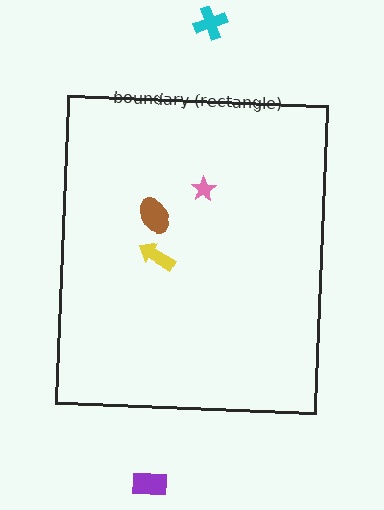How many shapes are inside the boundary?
3 inside, 2 outside.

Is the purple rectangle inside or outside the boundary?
Outside.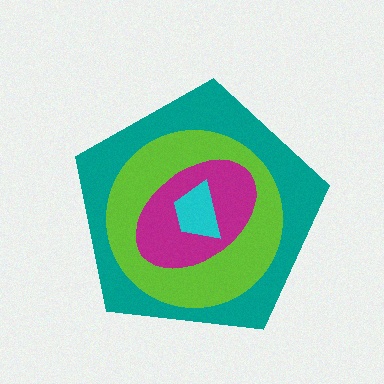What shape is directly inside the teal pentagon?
The lime circle.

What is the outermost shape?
The teal pentagon.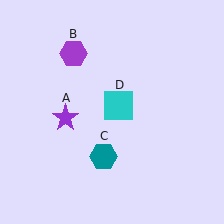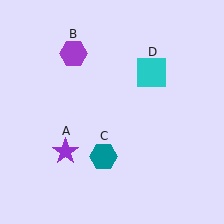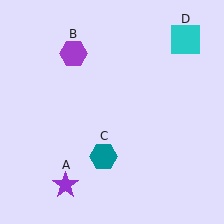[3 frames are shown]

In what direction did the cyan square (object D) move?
The cyan square (object D) moved up and to the right.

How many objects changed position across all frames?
2 objects changed position: purple star (object A), cyan square (object D).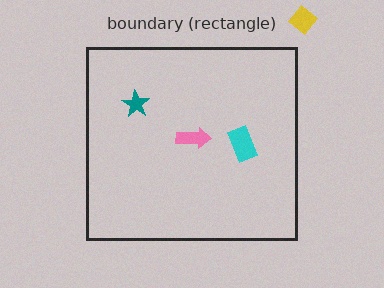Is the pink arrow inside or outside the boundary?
Inside.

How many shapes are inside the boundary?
3 inside, 1 outside.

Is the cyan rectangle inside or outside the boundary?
Inside.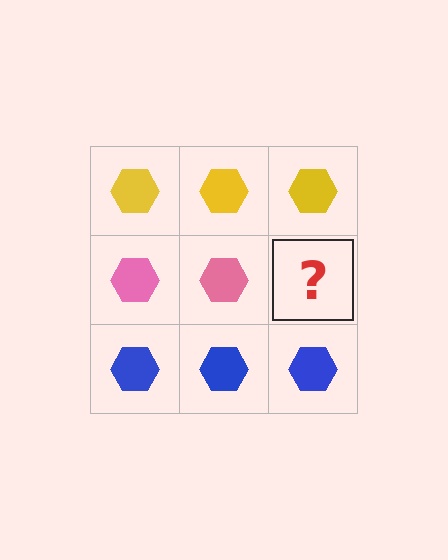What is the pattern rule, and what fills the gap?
The rule is that each row has a consistent color. The gap should be filled with a pink hexagon.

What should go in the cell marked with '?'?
The missing cell should contain a pink hexagon.